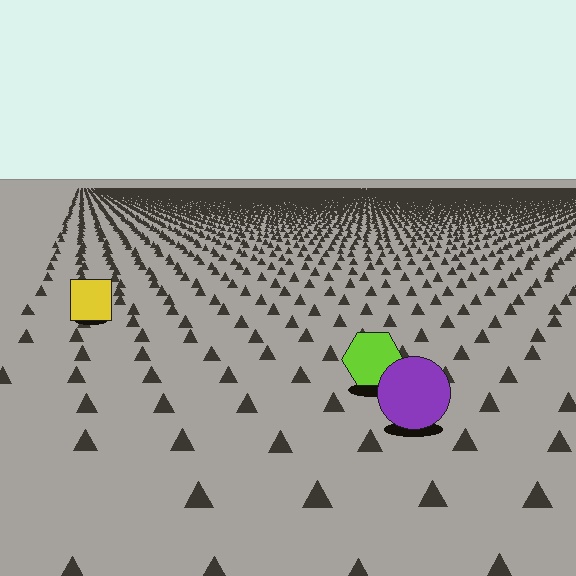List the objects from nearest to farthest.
From nearest to farthest: the purple circle, the lime hexagon, the yellow square.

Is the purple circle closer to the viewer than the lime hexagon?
Yes. The purple circle is closer — you can tell from the texture gradient: the ground texture is coarser near it.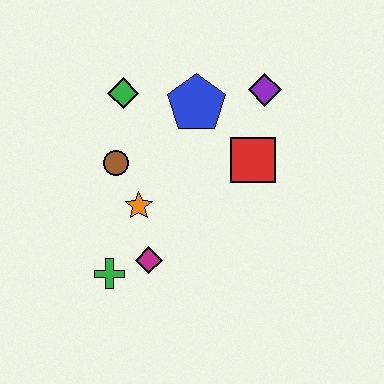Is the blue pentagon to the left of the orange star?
No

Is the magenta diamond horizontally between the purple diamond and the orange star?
Yes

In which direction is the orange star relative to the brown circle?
The orange star is below the brown circle.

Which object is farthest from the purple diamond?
The green cross is farthest from the purple diamond.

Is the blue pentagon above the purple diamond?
No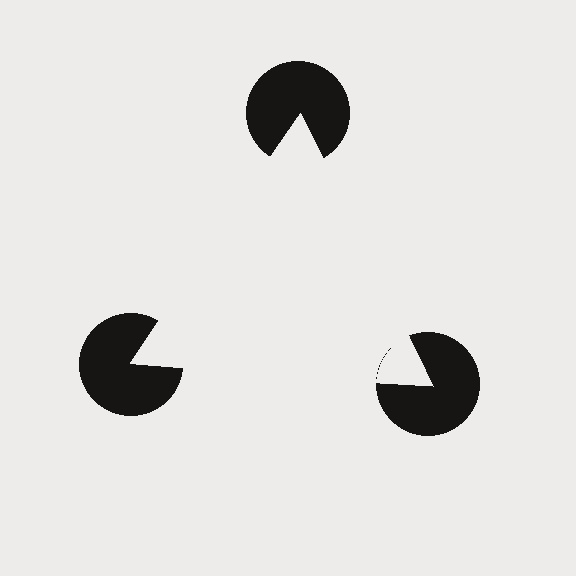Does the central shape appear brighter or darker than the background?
It typically appears slightly brighter than the background, even though no actual brightness change is drawn.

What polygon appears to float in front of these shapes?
An illusory triangle — its edges are inferred from the aligned wedge cuts in the pac-man discs, not physically drawn.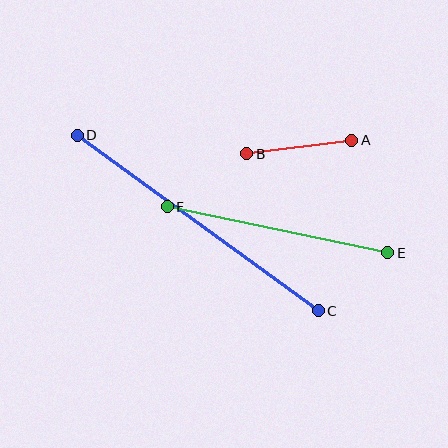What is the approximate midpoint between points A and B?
The midpoint is at approximately (299, 147) pixels.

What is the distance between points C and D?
The distance is approximately 298 pixels.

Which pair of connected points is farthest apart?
Points C and D are farthest apart.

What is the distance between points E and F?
The distance is approximately 226 pixels.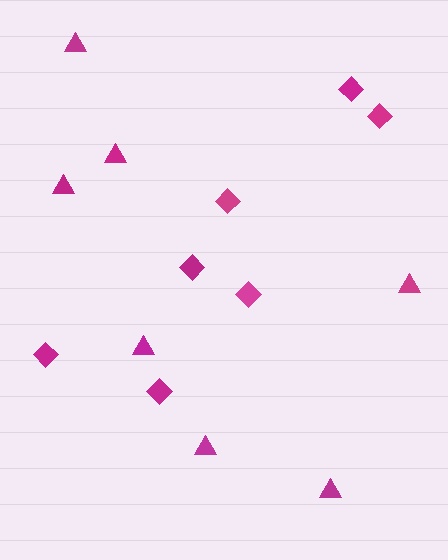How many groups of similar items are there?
There are 2 groups: one group of diamonds (7) and one group of triangles (7).